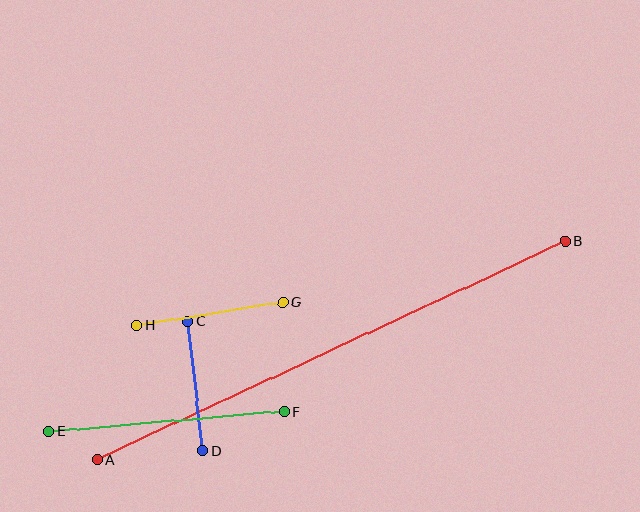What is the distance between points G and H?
The distance is approximately 148 pixels.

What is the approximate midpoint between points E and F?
The midpoint is at approximately (167, 421) pixels.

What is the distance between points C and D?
The distance is approximately 130 pixels.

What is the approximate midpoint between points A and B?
The midpoint is at approximately (331, 350) pixels.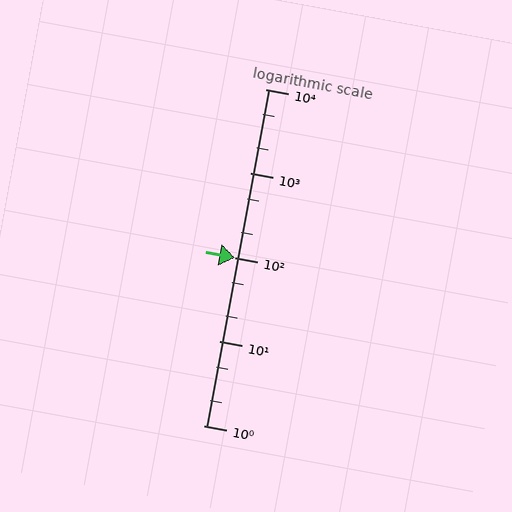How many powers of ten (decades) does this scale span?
The scale spans 4 decades, from 1 to 10000.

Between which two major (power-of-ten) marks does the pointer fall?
The pointer is between 10 and 100.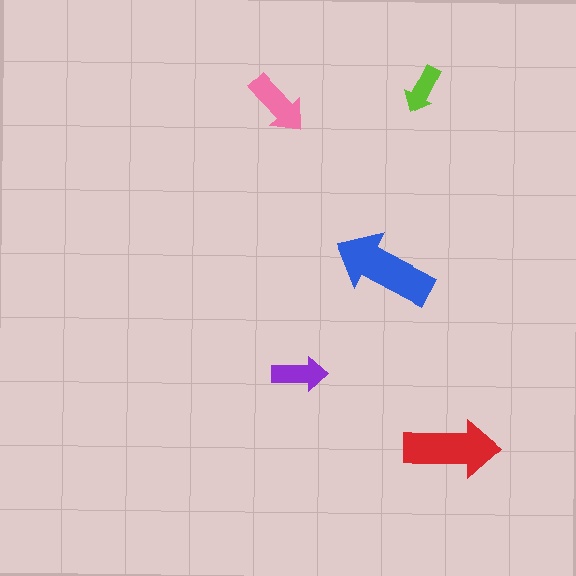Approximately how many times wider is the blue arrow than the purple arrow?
About 2 times wider.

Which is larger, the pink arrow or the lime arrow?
The pink one.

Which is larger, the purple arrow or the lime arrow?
The purple one.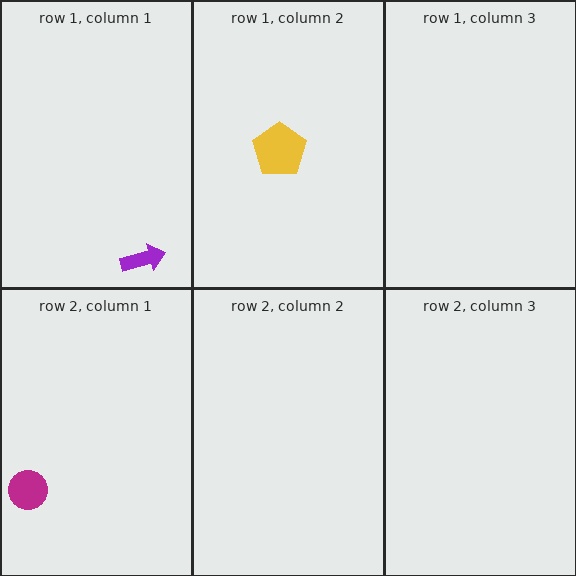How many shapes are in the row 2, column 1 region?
1.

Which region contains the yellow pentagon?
The row 1, column 2 region.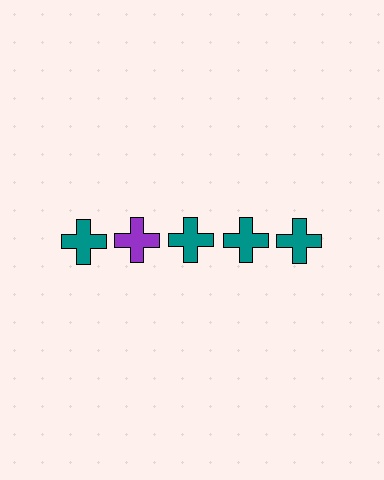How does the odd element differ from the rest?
It has a different color: purple instead of teal.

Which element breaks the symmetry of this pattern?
The purple cross in the top row, second from left column breaks the symmetry. All other shapes are teal crosses.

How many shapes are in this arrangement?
There are 5 shapes arranged in a grid pattern.